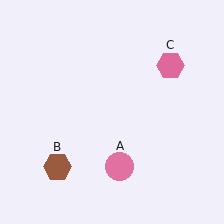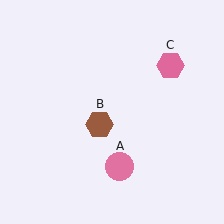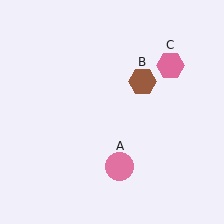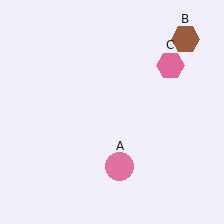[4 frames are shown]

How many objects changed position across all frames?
1 object changed position: brown hexagon (object B).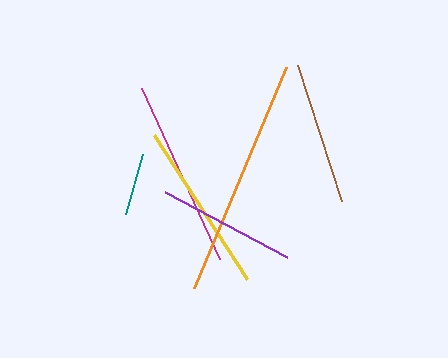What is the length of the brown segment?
The brown segment is approximately 143 pixels long.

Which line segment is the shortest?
The teal line is the shortest at approximately 62 pixels.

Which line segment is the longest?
The orange line is the longest at approximately 239 pixels.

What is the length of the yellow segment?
The yellow segment is approximately 172 pixels long.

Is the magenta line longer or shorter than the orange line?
The orange line is longer than the magenta line.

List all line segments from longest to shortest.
From longest to shortest: orange, magenta, yellow, brown, purple, teal.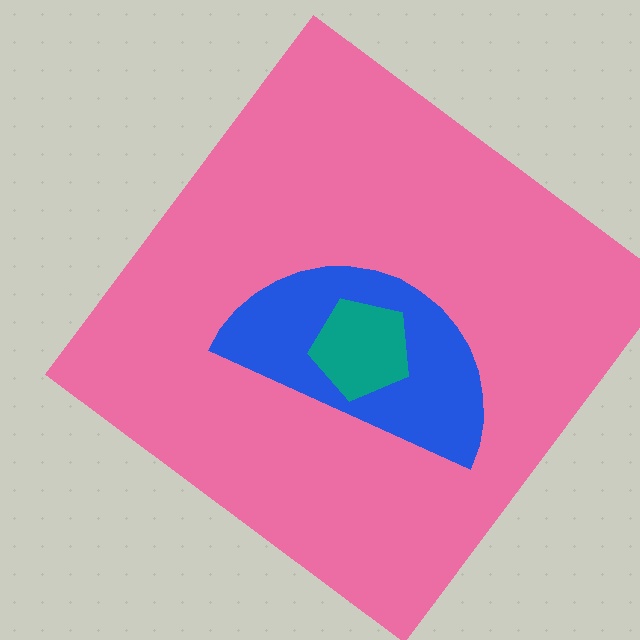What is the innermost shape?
The teal pentagon.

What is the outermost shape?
The pink diamond.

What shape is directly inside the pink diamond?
The blue semicircle.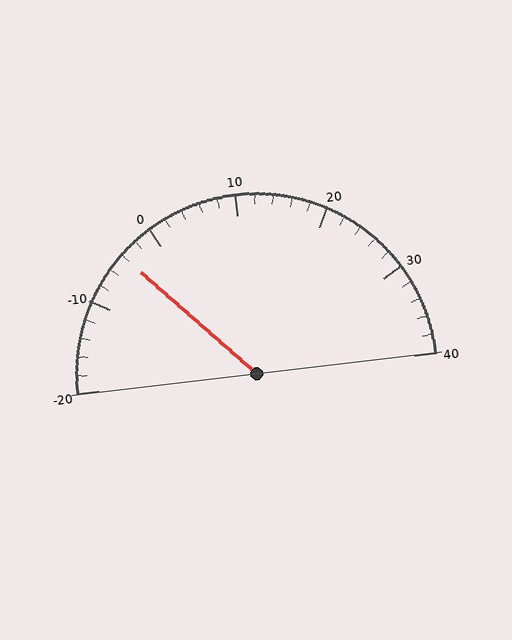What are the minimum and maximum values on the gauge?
The gauge ranges from -20 to 40.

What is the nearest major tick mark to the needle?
The nearest major tick mark is 0.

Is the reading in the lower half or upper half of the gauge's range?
The reading is in the lower half of the range (-20 to 40).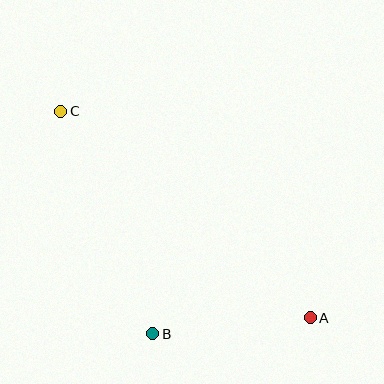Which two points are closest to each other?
Points A and B are closest to each other.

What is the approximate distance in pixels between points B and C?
The distance between B and C is approximately 241 pixels.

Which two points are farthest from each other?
Points A and C are farthest from each other.